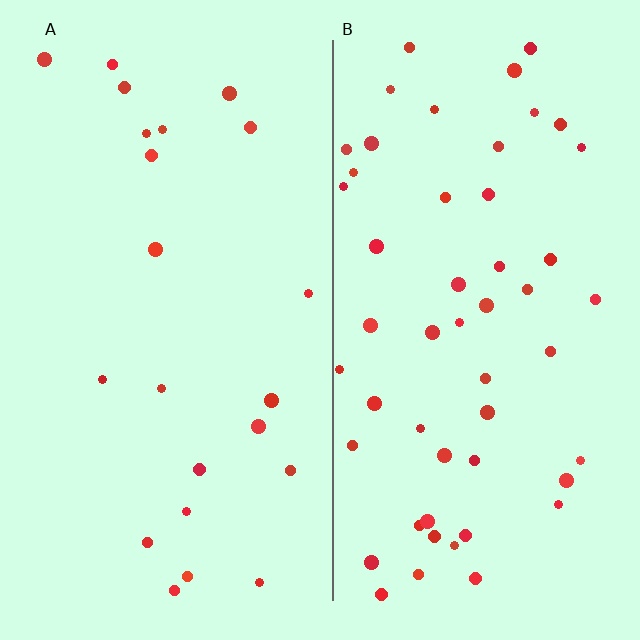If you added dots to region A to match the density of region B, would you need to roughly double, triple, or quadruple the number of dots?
Approximately double.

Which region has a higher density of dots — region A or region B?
B (the right).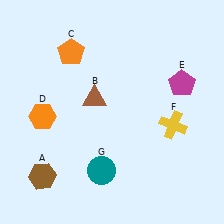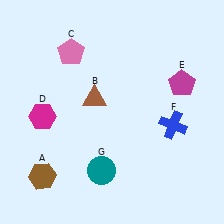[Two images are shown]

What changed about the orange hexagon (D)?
In Image 1, D is orange. In Image 2, it changed to magenta.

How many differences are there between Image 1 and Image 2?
There are 3 differences between the two images.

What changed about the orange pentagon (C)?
In Image 1, C is orange. In Image 2, it changed to pink.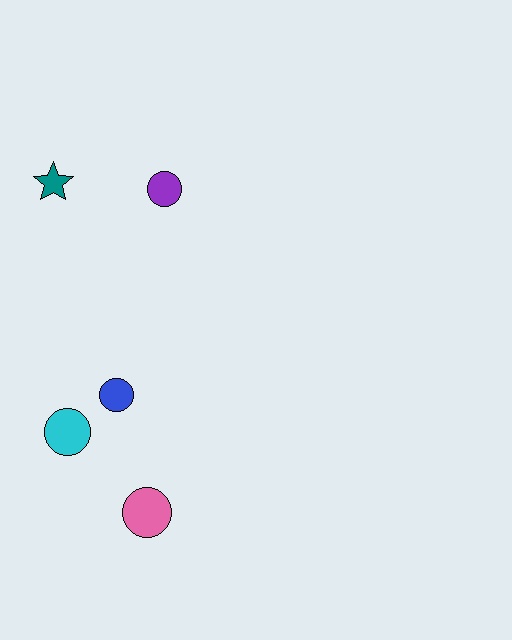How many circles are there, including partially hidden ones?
There are 4 circles.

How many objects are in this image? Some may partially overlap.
There are 5 objects.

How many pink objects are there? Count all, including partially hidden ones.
There is 1 pink object.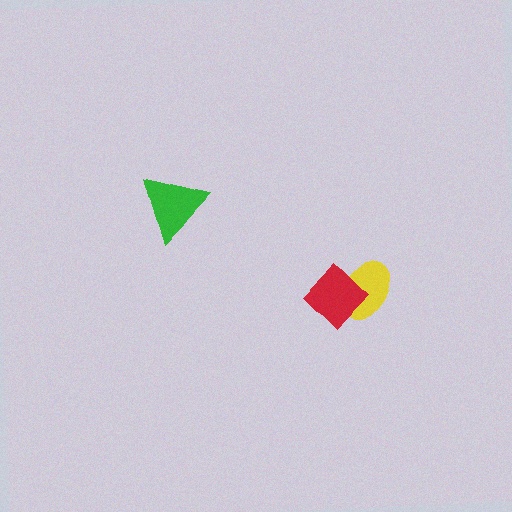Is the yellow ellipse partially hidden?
Yes, it is partially covered by another shape.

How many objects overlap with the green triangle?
0 objects overlap with the green triangle.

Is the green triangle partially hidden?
No, no other shape covers it.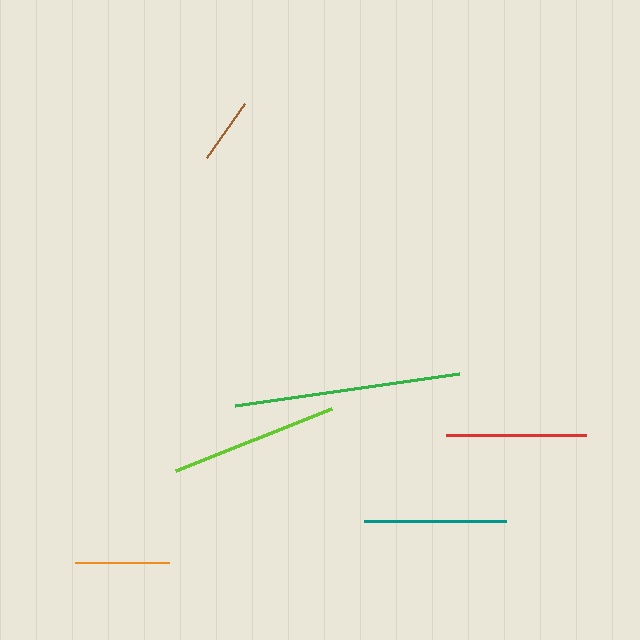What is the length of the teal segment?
The teal segment is approximately 142 pixels long.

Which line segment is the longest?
The green line is the longest at approximately 226 pixels.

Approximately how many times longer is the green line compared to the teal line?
The green line is approximately 1.6 times the length of the teal line.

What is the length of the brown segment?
The brown segment is approximately 67 pixels long.